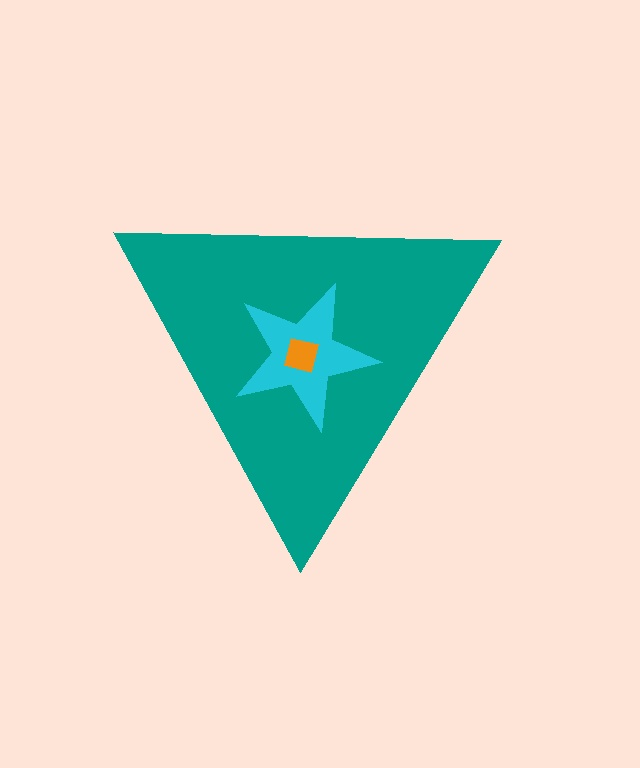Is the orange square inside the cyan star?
Yes.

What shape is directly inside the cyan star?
The orange square.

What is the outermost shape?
The teal triangle.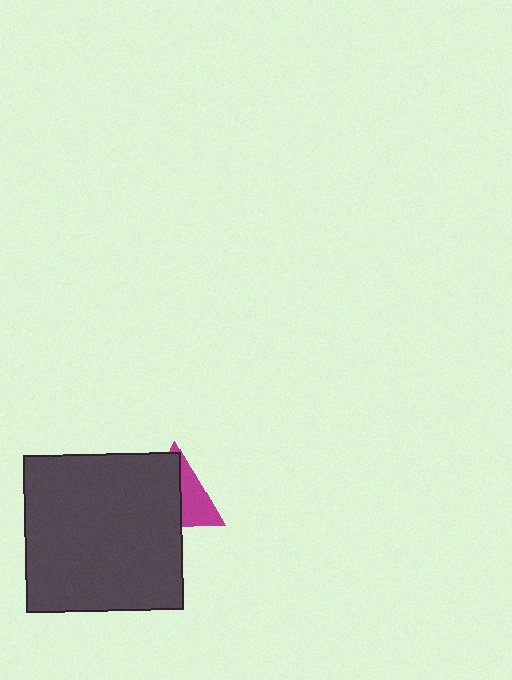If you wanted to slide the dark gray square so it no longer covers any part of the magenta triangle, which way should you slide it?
Slide it left — that is the most direct way to separate the two shapes.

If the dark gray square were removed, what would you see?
You would see the complete magenta triangle.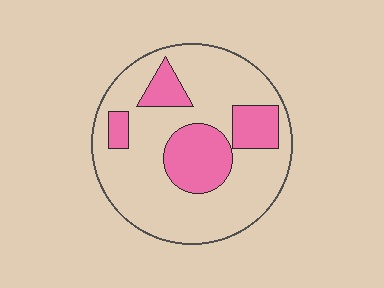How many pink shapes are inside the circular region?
4.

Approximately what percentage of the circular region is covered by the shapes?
Approximately 25%.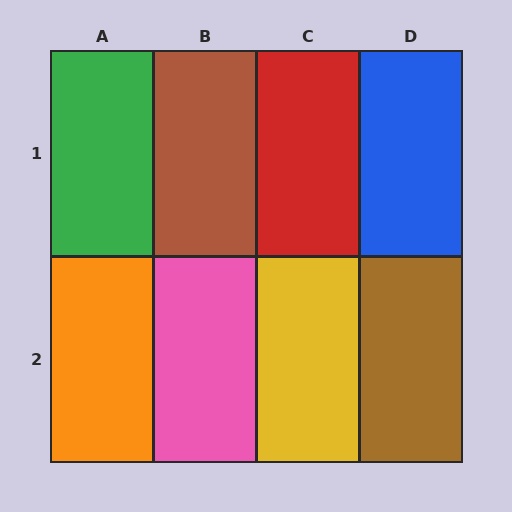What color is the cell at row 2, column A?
Orange.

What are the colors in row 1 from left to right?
Green, brown, red, blue.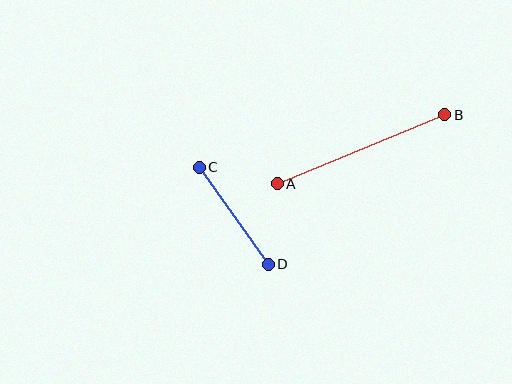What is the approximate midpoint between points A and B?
The midpoint is at approximately (361, 149) pixels.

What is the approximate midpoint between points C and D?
The midpoint is at approximately (234, 216) pixels.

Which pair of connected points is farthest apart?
Points A and B are farthest apart.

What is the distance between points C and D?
The distance is approximately 119 pixels.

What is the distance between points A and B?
The distance is approximately 181 pixels.